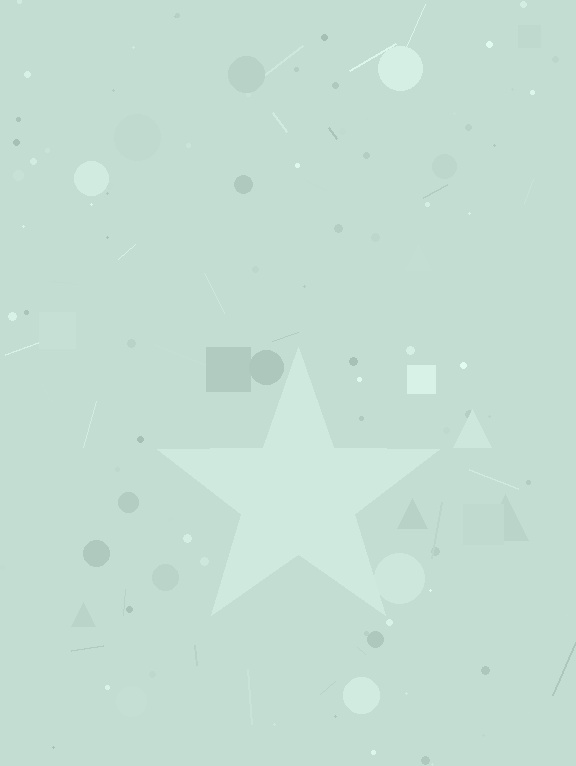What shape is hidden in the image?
A star is hidden in the image.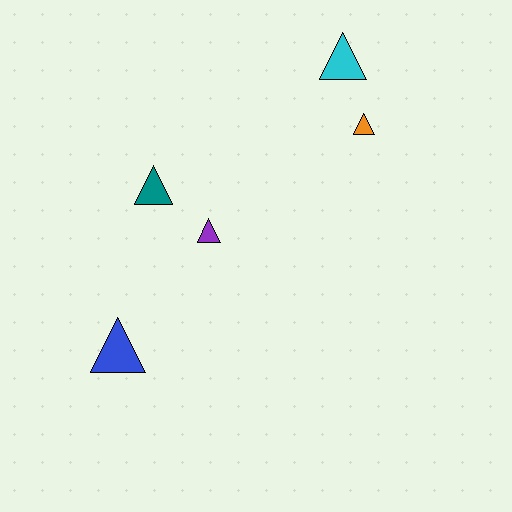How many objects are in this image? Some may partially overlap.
There are 5 objects.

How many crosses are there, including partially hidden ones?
There are no crosses.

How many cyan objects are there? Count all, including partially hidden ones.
There is 1 cyan object.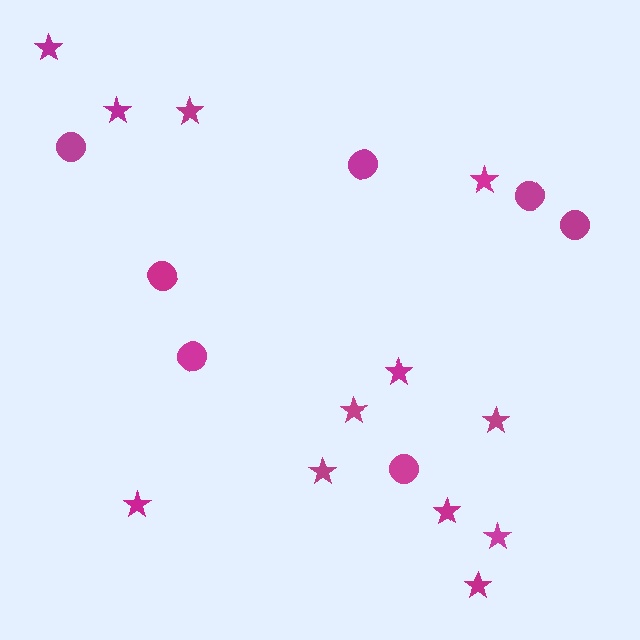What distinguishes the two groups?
There are 2 groups: one group of circles (7) and one group of stars (12).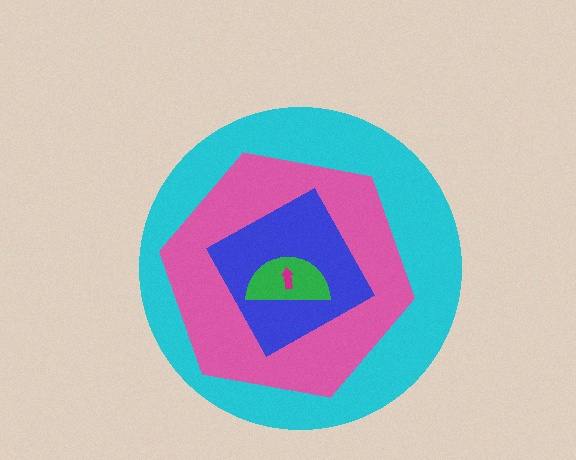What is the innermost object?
The magenta arrow.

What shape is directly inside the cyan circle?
The pink hexagon.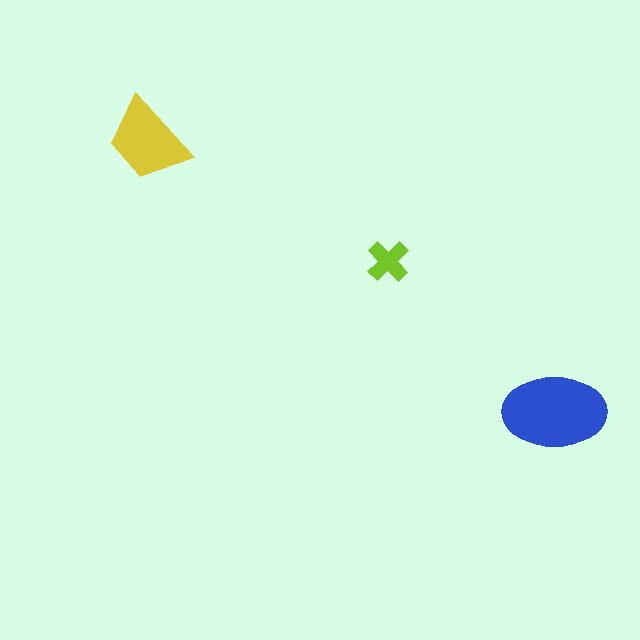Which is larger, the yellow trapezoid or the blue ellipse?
The blue ellipse.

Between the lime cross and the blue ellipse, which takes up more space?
The blue ellipse.